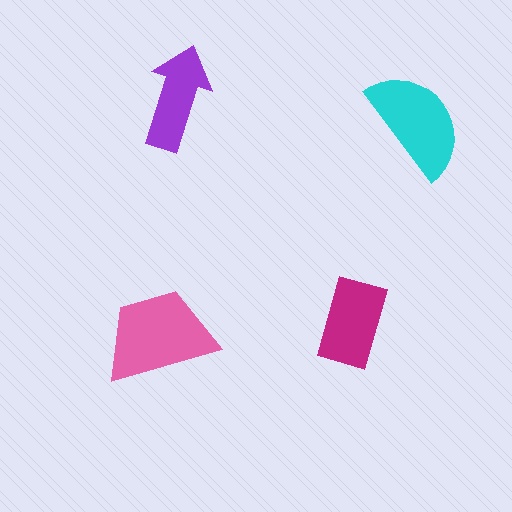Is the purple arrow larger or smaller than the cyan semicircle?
Smaller.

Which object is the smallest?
The purple arrow.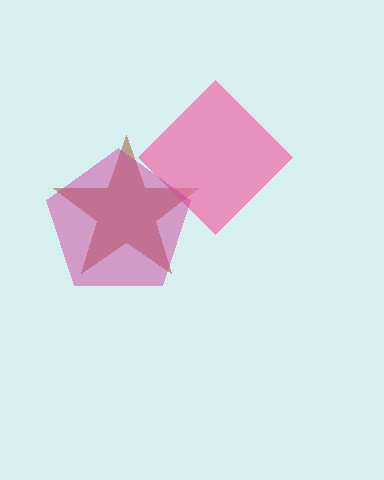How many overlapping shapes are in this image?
There are 3 overlapping shapes in the image.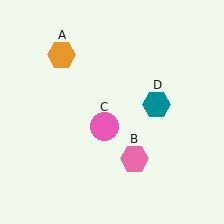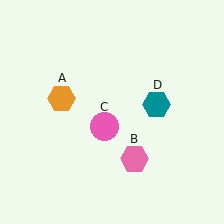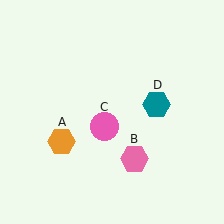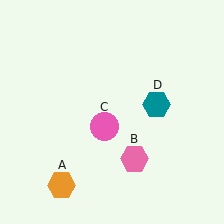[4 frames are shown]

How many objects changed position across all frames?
1 object changed position: orange hexagon (object A).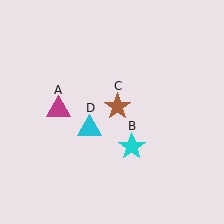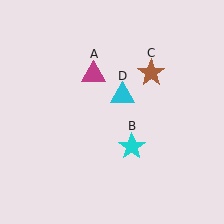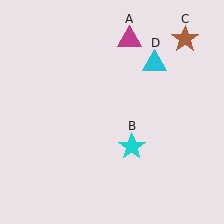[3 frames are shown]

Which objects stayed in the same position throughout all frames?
Cyan star (object B) remained stationary.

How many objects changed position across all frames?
3 objects changed position: magenta triangle (object A), brown star (object C), cyan triangle (object D).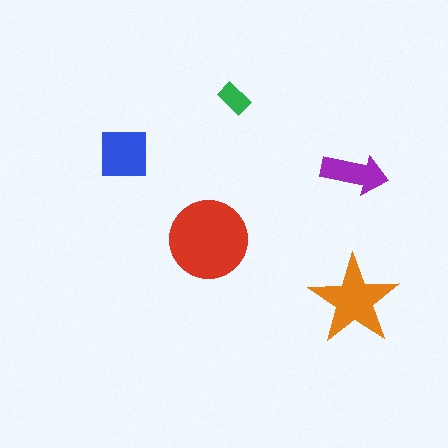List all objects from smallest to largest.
The green rectangle, the purple arrow, the blue square, the orange star, the red circle.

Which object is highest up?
The green rectangle is topmost.